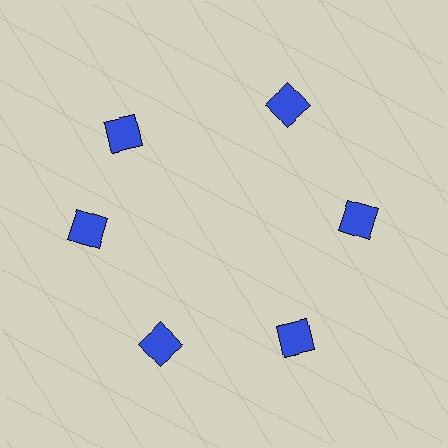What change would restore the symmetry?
The symmetry would be restored by rotating it back into even spacing with its neighbors so that all 6 squares sit at equal angles and equal distance from the center.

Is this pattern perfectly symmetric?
No. The 6 blue squares are arranged in a ring, but one element near the 11 o'clock position is rotated out of alignment along the ring, breaking the 6-fold rotational symmetry.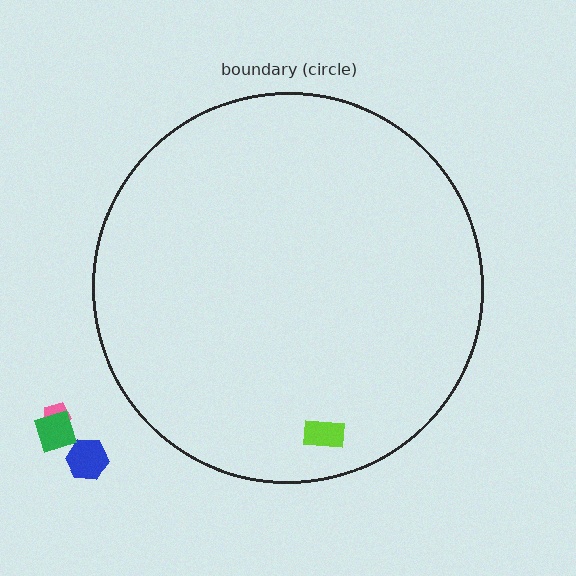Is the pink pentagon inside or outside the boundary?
Outside.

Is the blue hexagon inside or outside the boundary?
Outside.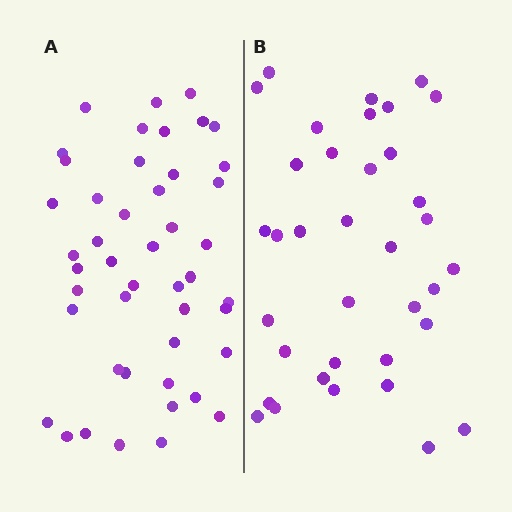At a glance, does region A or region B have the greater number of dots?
Region A (the left region) has more dots.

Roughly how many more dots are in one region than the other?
Region A has roughly 10 or so more dots than region B.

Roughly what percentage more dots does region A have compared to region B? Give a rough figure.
About 30% more.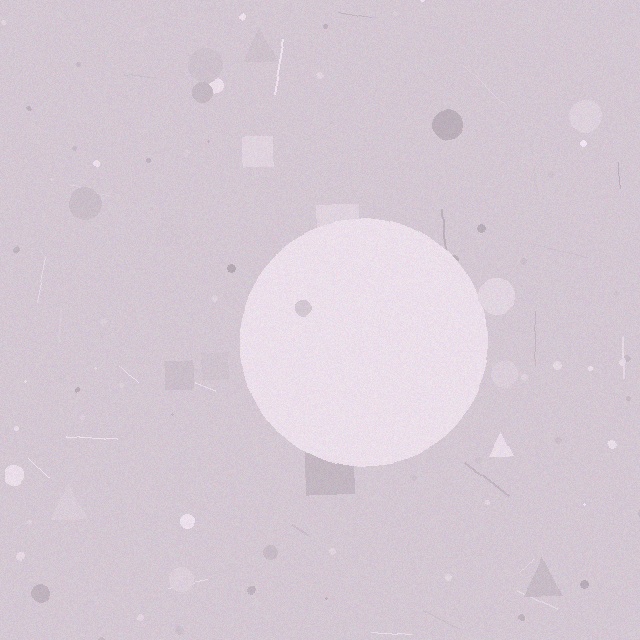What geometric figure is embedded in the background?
A circle is embedded in the background.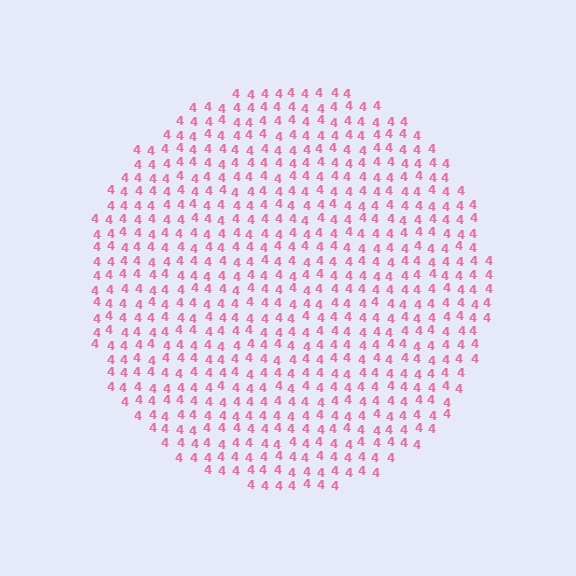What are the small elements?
The small elements are digit 4's.